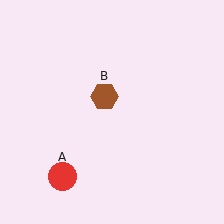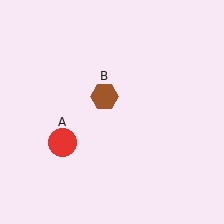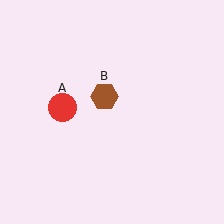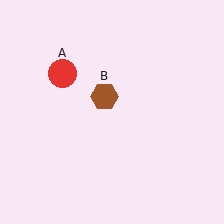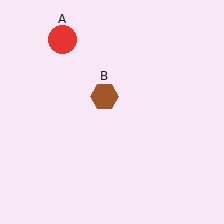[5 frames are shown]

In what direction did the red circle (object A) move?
The red circle (object A) moved up.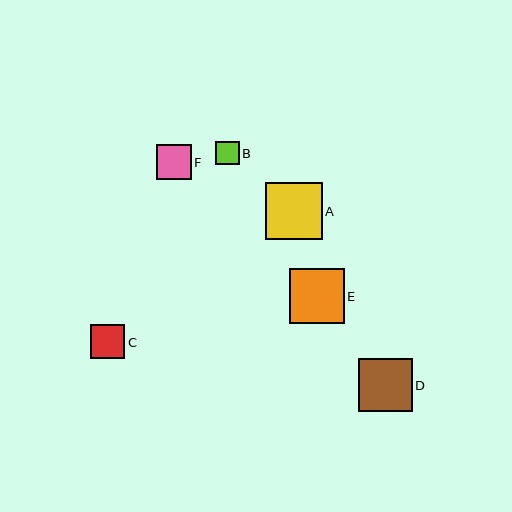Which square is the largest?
Square A is the largest with a size of approximately 57 pixels.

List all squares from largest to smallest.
From largest to smallest: A, E, D, F, C, B.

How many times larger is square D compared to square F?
Square D is approximately 1.5 times the size of square F.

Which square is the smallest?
Square B is the smallest with a size of approximately 24 pixels.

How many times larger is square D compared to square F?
Square D is approximately 1.5 times the size of square F.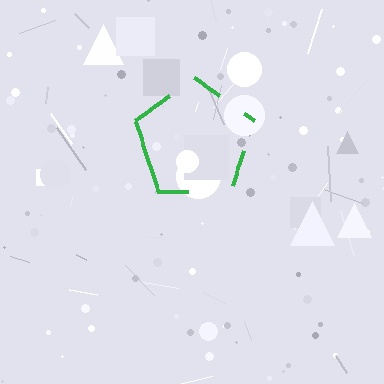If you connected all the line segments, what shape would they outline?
They would outline a pentagon.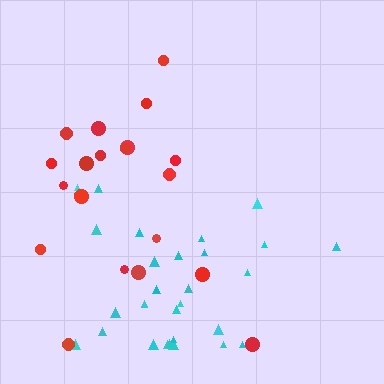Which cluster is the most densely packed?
Cyan.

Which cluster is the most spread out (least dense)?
Red.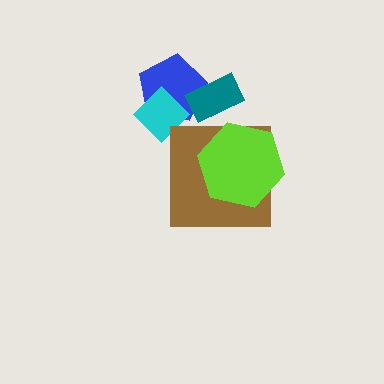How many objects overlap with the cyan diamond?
1 object overlaps with the cyan diamond.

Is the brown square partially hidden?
Yes, it is partially covered by another shape.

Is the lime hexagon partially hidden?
No, no other shape covers it.